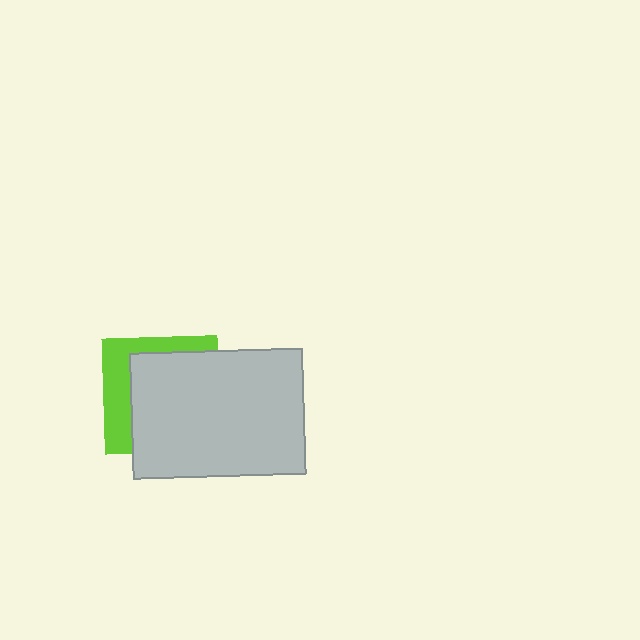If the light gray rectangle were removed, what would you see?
You would see the complete lime square.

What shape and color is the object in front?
The object in front is a light gray rectangle.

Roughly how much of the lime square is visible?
A small part of it is visible (roughly 33%).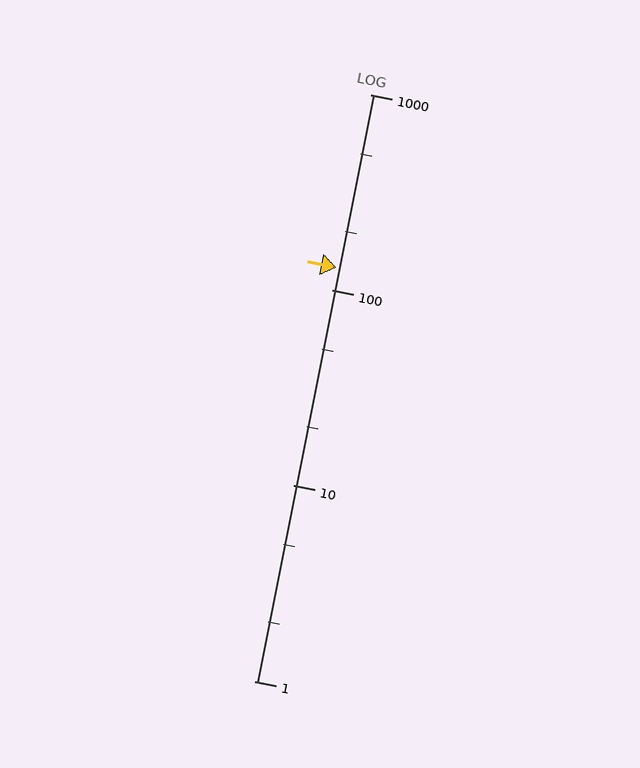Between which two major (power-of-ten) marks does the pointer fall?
The pointer is between 100 and 1000.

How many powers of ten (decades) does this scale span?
The scale spans 3 decades, from 1 to 1000.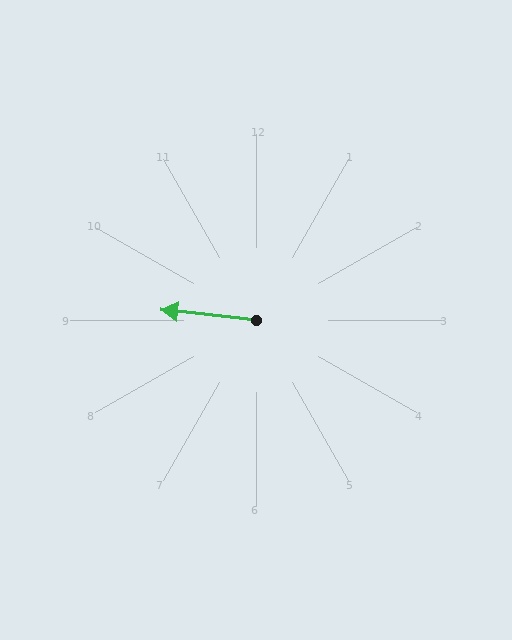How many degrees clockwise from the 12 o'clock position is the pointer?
Approximately 276 degrees.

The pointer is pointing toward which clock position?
Roughly 9 o'clock.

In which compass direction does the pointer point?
West.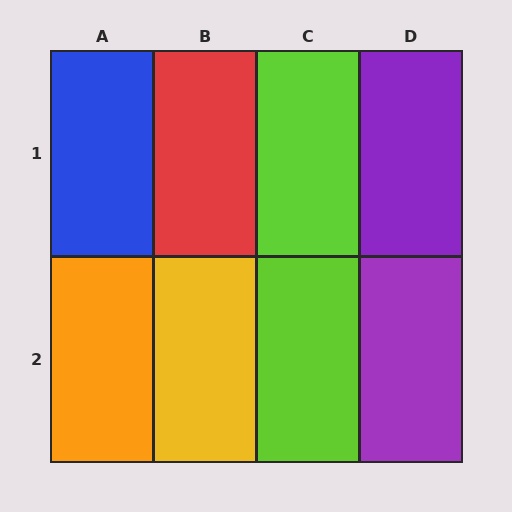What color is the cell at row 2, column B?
Yellow.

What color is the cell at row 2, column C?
Lime.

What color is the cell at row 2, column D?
Purple.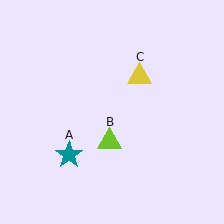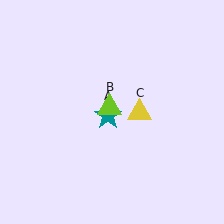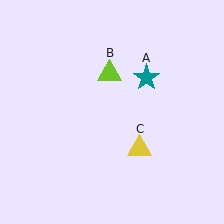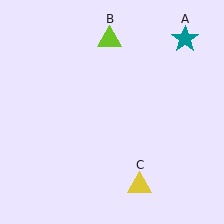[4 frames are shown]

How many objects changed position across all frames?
3 objects changed position: teal star (object A), lime triangle (object B), yellow triangle (object C).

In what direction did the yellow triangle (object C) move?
The yellow triangle (object C) moved down.